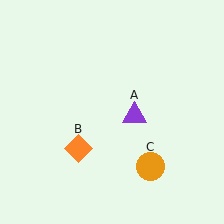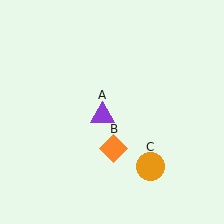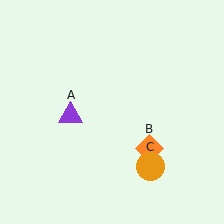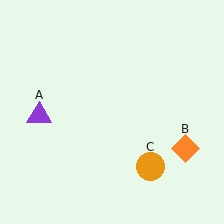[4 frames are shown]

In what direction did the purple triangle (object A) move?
The purple triangle (object A) moved left.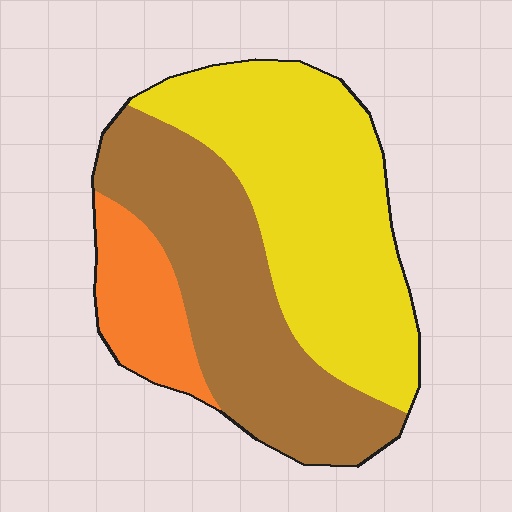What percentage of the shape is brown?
Brown covers roughly 40% of the shape.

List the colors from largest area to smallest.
From largest to smallest: yellow, brown, orange.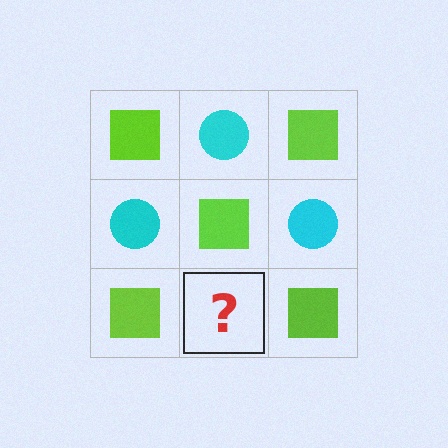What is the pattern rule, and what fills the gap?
The rule is that it alternates lime square and cyan circle in a checkerboard pattern. The gap should be filled with a cyan circle.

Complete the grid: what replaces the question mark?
The question mark should be replaced with a cyan circle.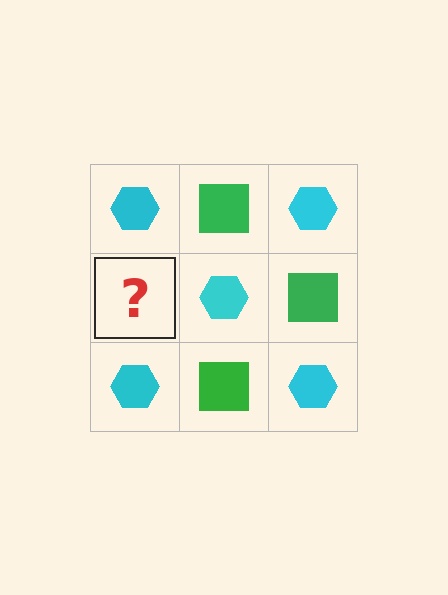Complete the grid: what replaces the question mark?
The question mark should be replaced with a green square.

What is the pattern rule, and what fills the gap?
The rule is that it alternates cyan hexagon and green square in a checkerboard pattern. The gap should be filled with a green square.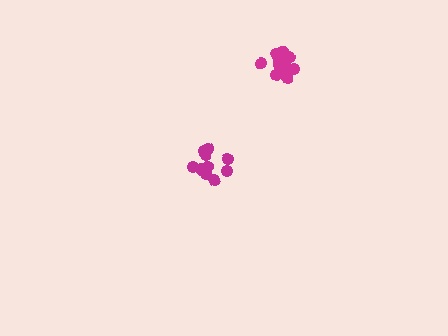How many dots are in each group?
Group 1: 10 dots, Group 2: 14 dots (24 total).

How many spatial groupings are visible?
There are 2 spatial groupings.